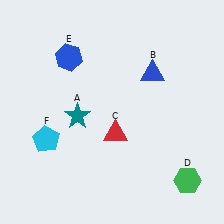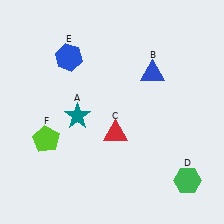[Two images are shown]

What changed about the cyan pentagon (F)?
In Image 1, F is cyan. In Image 2, it changed to lime.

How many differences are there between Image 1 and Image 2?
There is 1 difference between the two images.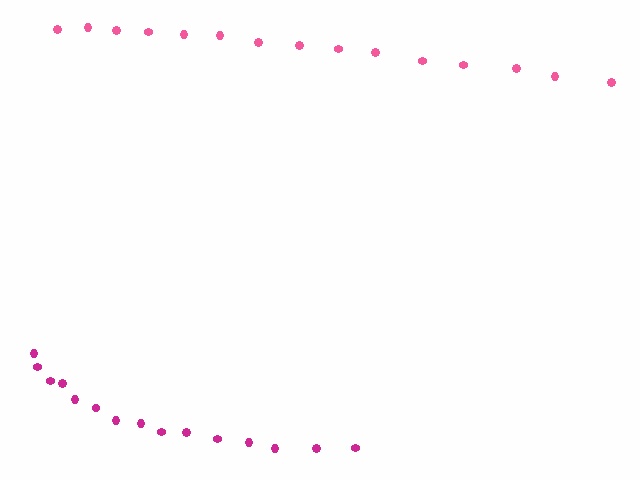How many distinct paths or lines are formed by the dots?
There are 2 distinct paths.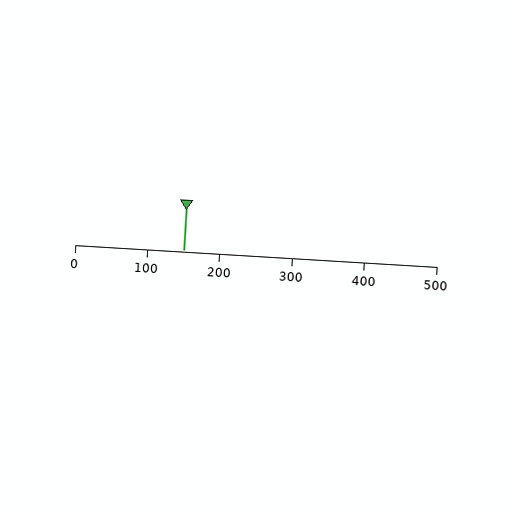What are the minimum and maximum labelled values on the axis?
The axis runs from 0 to 500.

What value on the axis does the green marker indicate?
The marker indicates approximately 150.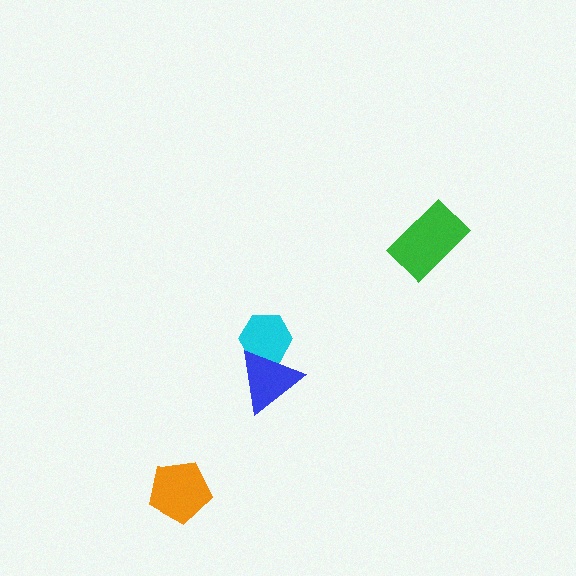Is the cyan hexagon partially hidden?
Yes, it is partially covered by another shape.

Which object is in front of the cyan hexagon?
The blue triangle is in front of the cyan hexagon.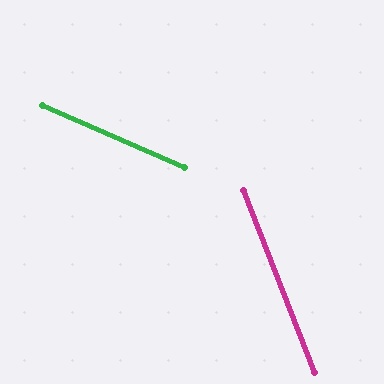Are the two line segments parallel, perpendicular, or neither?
Neither parallel nor perpendicular — they differ by about 45°.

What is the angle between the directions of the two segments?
Approximately 45 degrees.